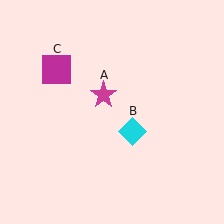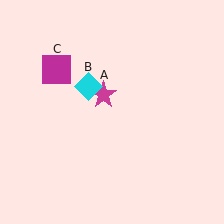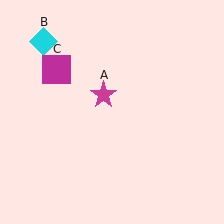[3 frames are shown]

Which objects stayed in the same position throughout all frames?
Magenta star (object A) and magenta square (object C) remained stationary.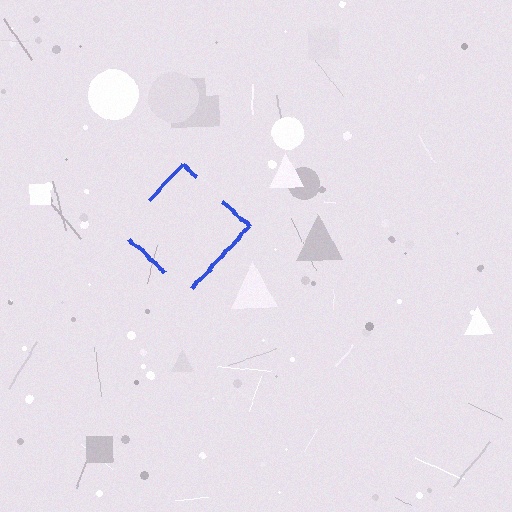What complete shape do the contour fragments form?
The contour fragments form a diamond.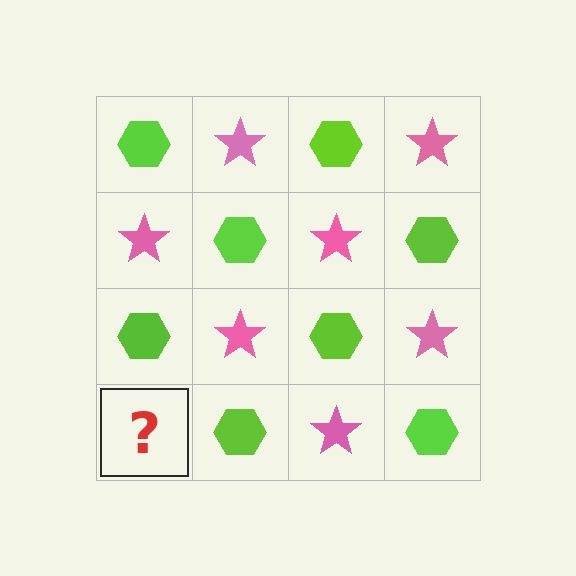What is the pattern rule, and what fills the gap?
The rule is that it alternates lime hexagon and pink star in a checkerboard pattern. The gap should be filled with a pink star.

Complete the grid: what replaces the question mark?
The question mark should be replaced with a pink star.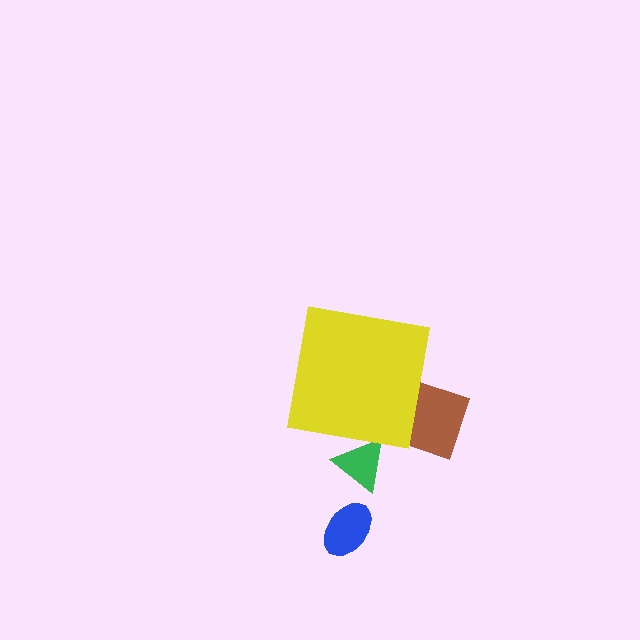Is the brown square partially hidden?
Yes, the brown square is partially hidden behind the yellow square.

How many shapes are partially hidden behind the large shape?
2 shapes are partially hidden.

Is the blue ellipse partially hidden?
No, the blue ellipse is fully visible.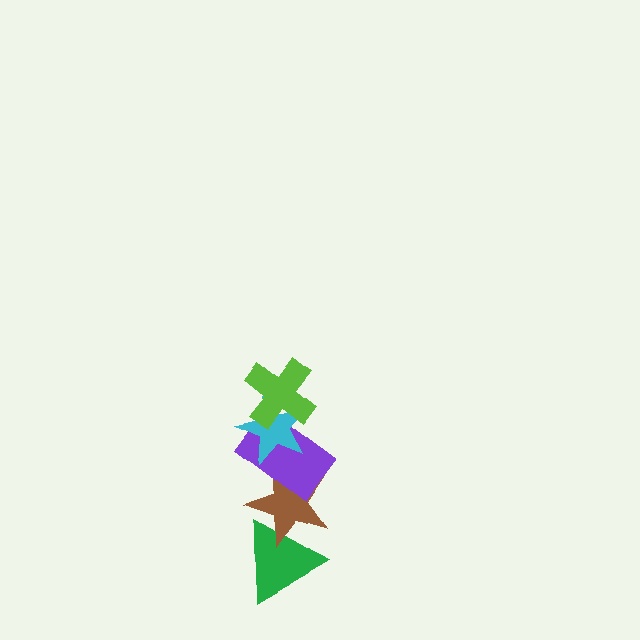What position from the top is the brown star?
The brown star is 4th from the top.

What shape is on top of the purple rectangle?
The cyan star is on top of the purple rectangle.